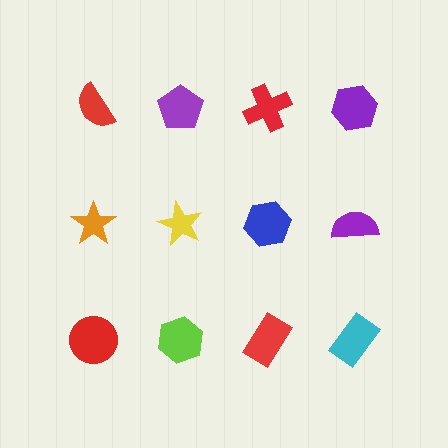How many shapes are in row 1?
4 shapes.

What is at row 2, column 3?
A blue hexagon.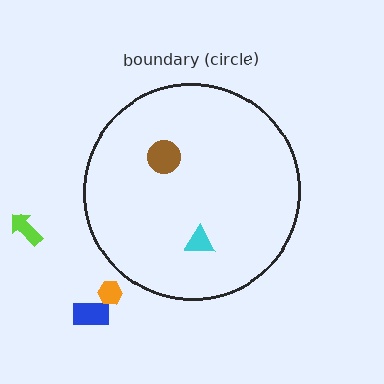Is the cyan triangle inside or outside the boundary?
Inside.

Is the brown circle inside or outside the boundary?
Inside.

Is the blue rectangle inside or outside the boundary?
Outside.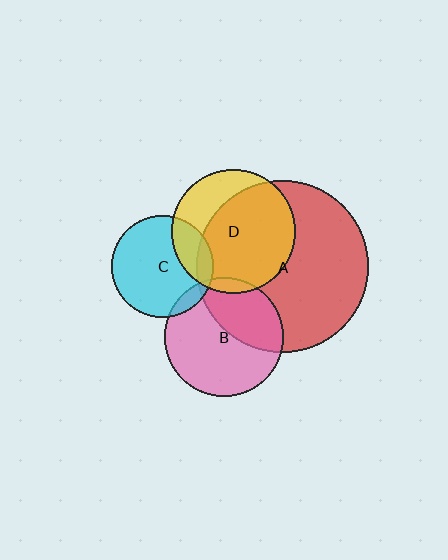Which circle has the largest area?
Circle A (red).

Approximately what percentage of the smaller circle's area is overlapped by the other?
Approximately 25%.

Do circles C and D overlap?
Yes.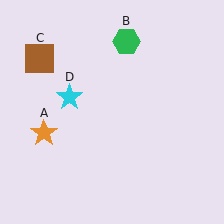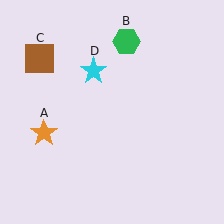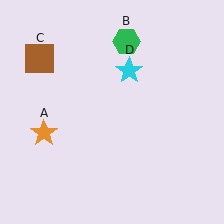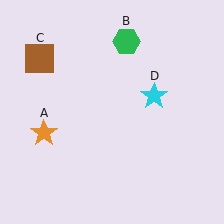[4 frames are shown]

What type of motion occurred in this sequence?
The cyan star (object D) rotated clockwise around the center of the scene.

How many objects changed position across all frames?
1 object changed position: cyan star (object D).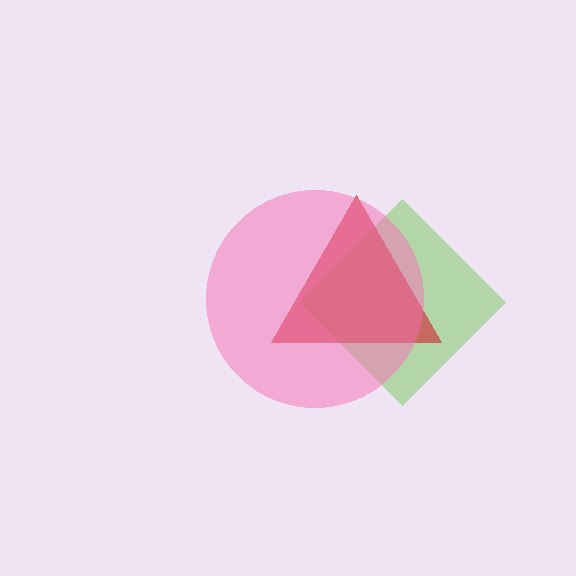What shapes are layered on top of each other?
The layered shapes are: a lime diamond, a red triangle, a pink circle.